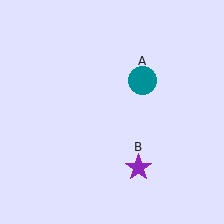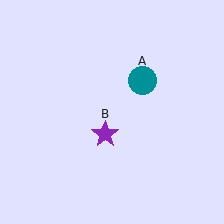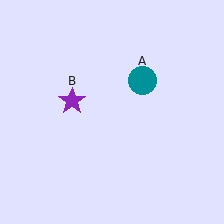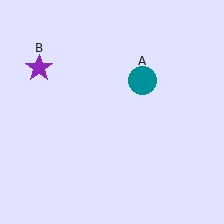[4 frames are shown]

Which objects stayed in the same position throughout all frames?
Teal circle (object A) remained stationary.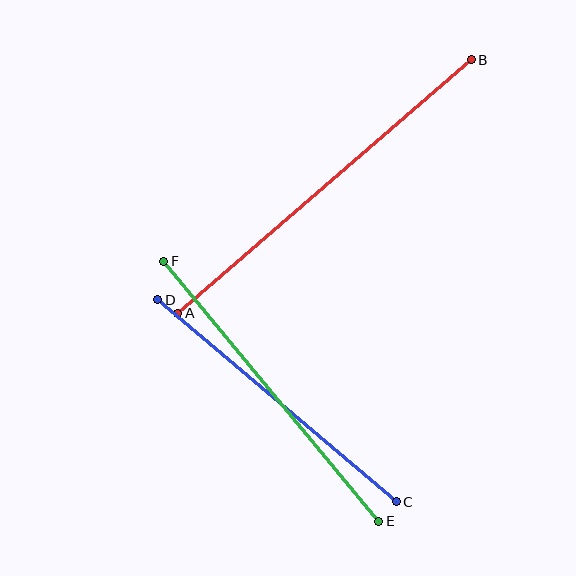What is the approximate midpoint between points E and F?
The midpoint is at approximately (271, 391) pixels.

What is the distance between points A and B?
The distance is approximately 387 pixels.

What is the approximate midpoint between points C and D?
The midpoint is at approximately (277, 401) pixels.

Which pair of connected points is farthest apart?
Points A and B are farthest apart.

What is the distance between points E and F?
The distance is approximately 337 pixels.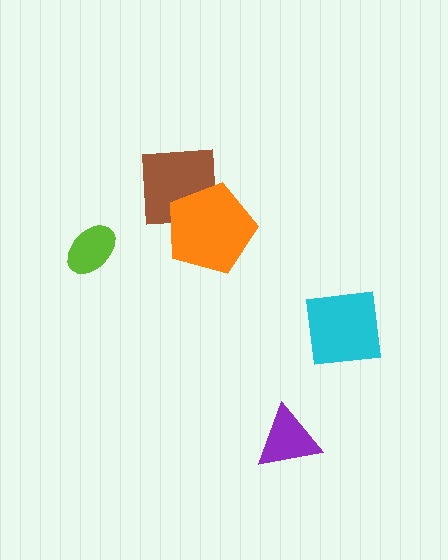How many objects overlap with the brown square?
1 object overlaps with the brown square.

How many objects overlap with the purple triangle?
0 objects overlap with the purple triangle.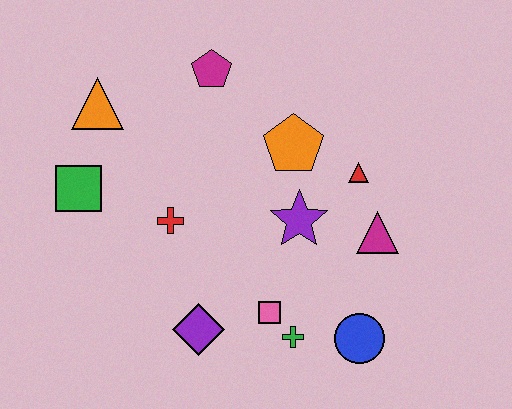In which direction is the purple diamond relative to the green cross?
The purple diamond is to the left of the green cross.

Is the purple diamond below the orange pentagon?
Yes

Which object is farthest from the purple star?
The orange triangle is farthest from the purple star.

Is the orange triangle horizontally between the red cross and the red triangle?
No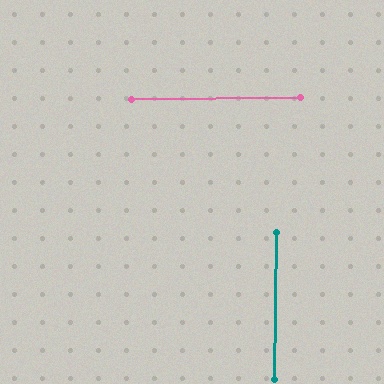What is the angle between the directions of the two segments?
Approximately 89 degrees.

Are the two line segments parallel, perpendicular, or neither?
Perpendicular — they meet at approximately 89°.